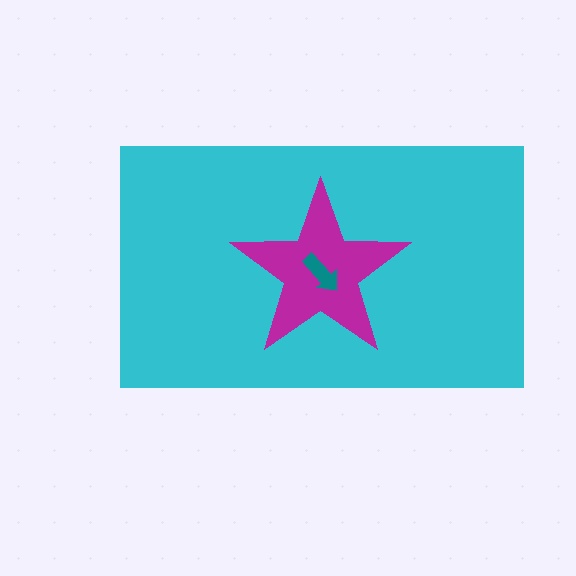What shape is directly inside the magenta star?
The teal arrow.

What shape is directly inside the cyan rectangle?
The magenta star.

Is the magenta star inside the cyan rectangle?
Yes.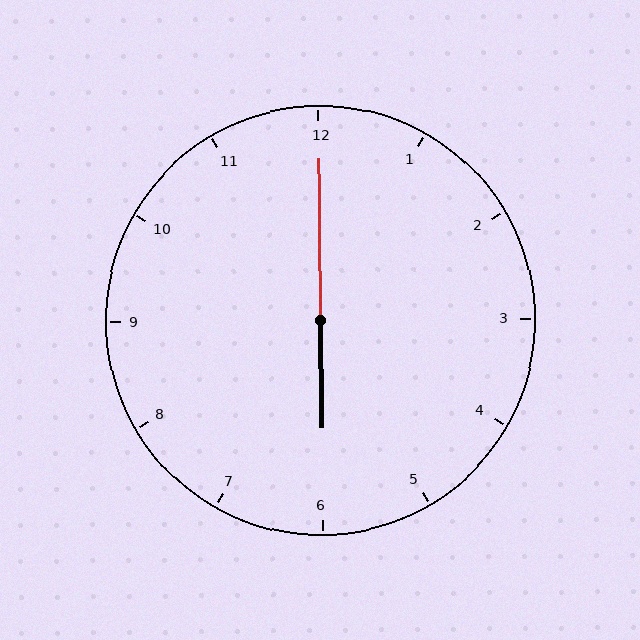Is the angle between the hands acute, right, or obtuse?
It is obtuse.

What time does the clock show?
6:00.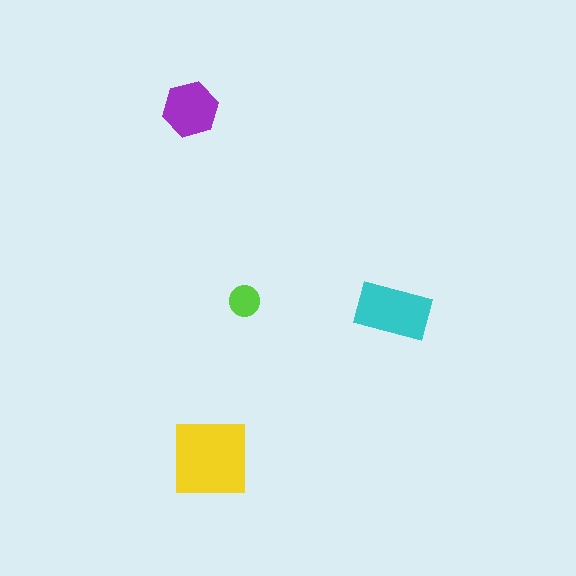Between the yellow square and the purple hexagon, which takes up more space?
The yellow square.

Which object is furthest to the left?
The purple hexagon is leftmost.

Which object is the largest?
The yellow square.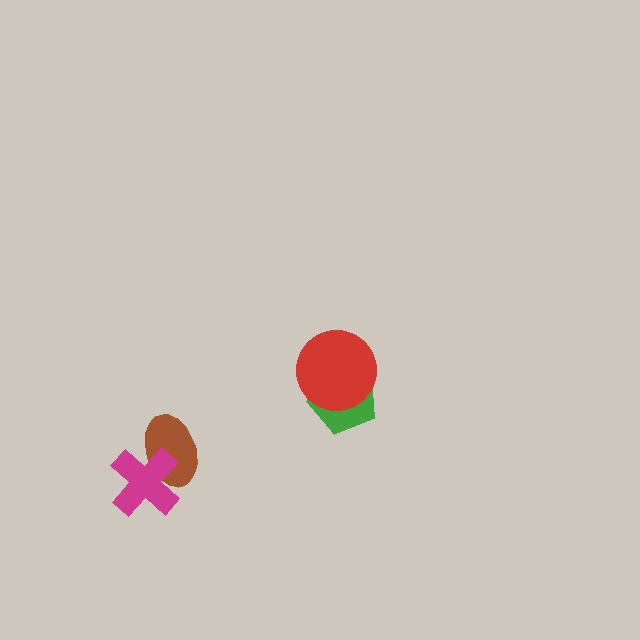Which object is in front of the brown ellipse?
The magenta cross is in front of the brown ellipse.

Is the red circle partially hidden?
No, no other shape covers it.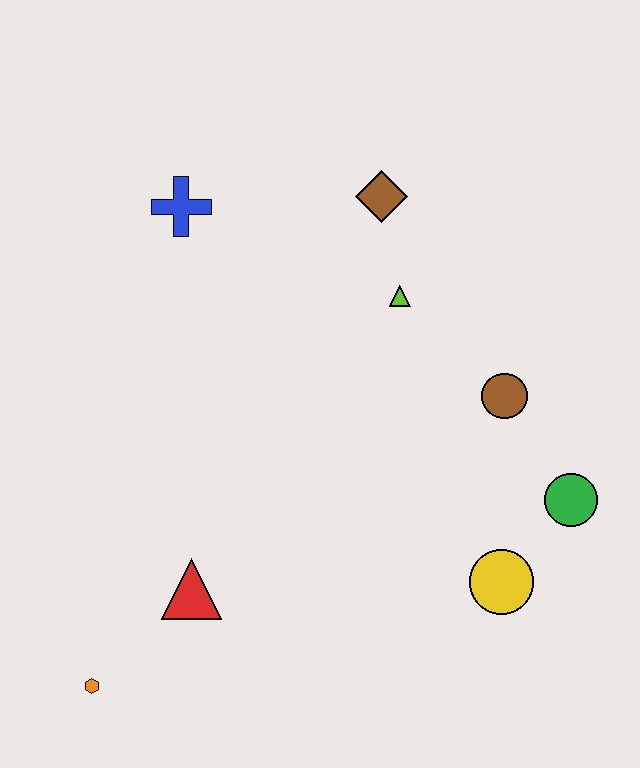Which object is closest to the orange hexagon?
The red triangle is closest to the orange hexagon.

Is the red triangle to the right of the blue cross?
Yes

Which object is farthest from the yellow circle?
The blue cross is farthest from the yellow circle.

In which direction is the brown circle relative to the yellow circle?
The brown circle is above the yellow circle.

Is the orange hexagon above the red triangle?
No